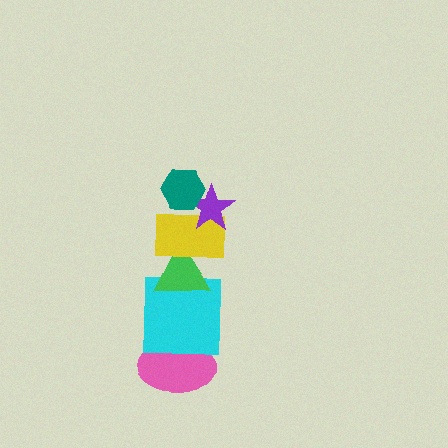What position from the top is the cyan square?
The cyan square is 5th from the top.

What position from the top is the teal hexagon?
The teal hexagon is 1st from the top.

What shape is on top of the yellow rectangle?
The purple star is on top of the yellow rectangle.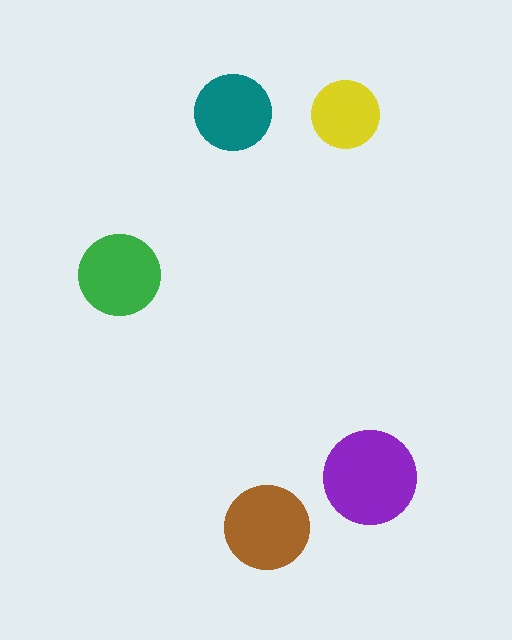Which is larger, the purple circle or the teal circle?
The purple one.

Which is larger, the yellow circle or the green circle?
The green one.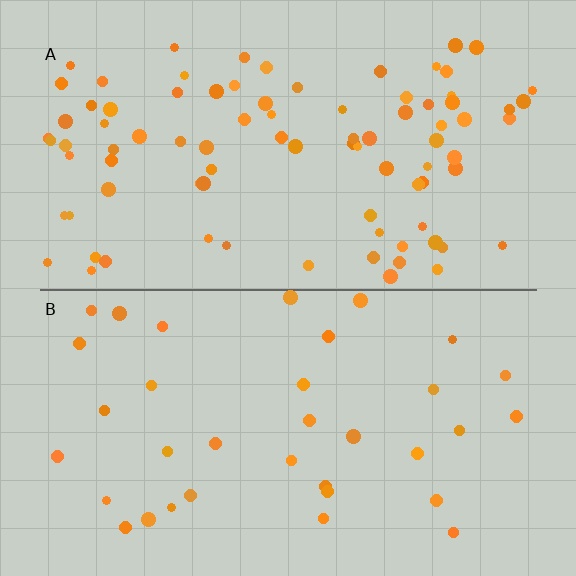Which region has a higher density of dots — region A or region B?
A (the top).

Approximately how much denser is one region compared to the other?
Approximately 2.5× — region A over region B.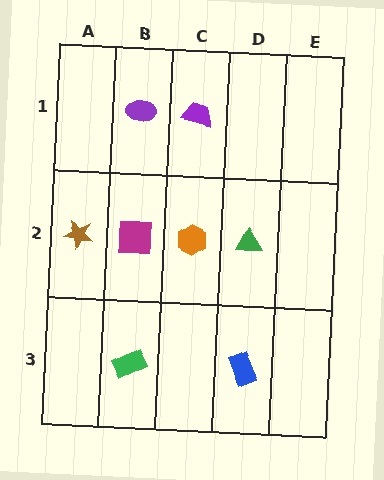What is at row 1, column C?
A purple trapezoid.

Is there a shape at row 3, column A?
No, that cell is empty.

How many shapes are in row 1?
2 shapes.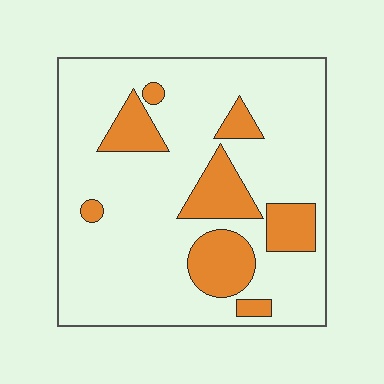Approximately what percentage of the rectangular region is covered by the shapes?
Approximately 20%.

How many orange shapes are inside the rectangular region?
8.